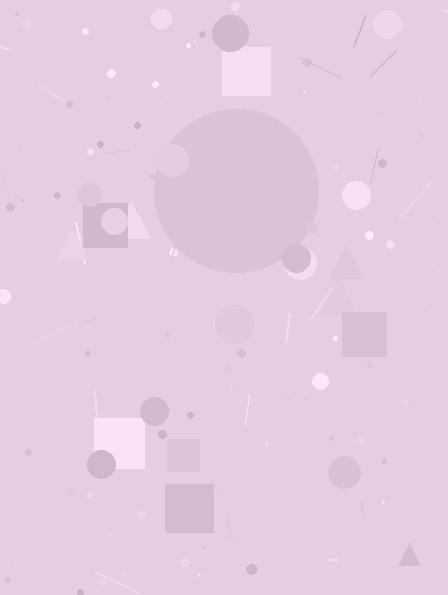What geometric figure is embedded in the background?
A circle is embedded in the background.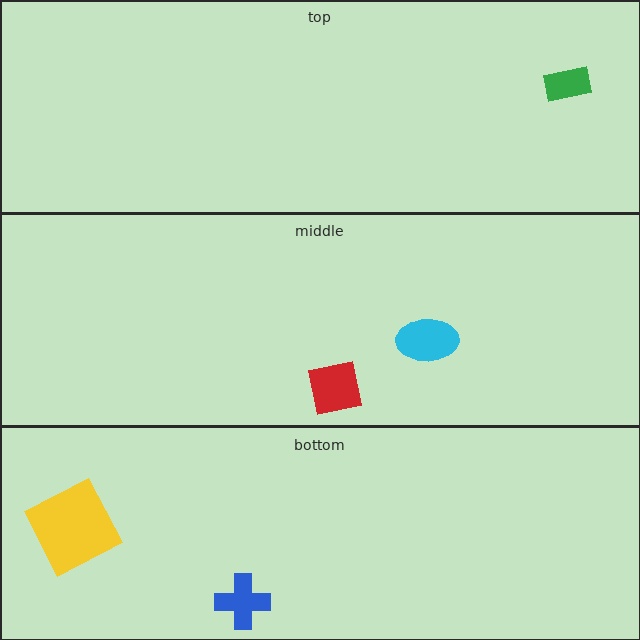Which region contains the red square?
The middle region.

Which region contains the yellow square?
The bottom region.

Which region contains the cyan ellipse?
The middle region.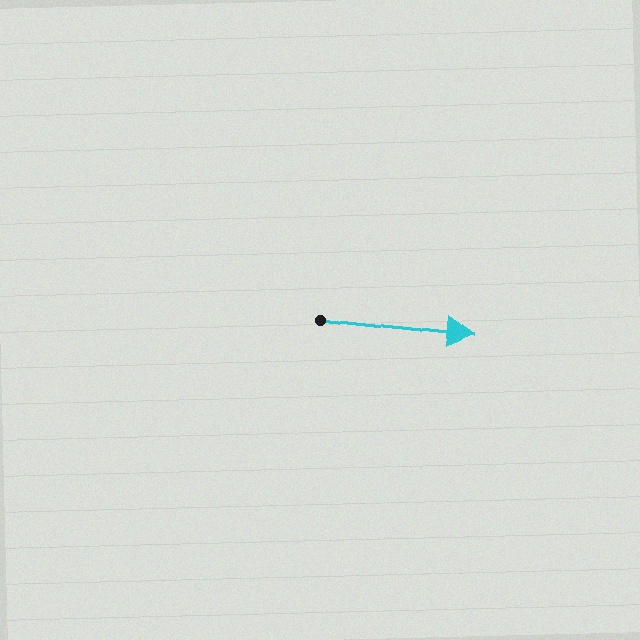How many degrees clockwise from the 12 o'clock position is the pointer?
Approximately 96 degrees.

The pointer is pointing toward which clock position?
Roughly 3 o'clock.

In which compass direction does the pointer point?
East.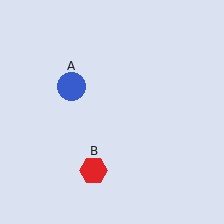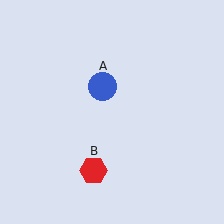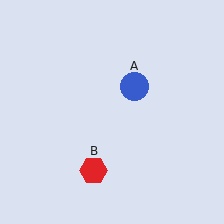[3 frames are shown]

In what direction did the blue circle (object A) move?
The blue circle (object A) moved right.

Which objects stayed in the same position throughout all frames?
Red hexagon (object B) remained stationary.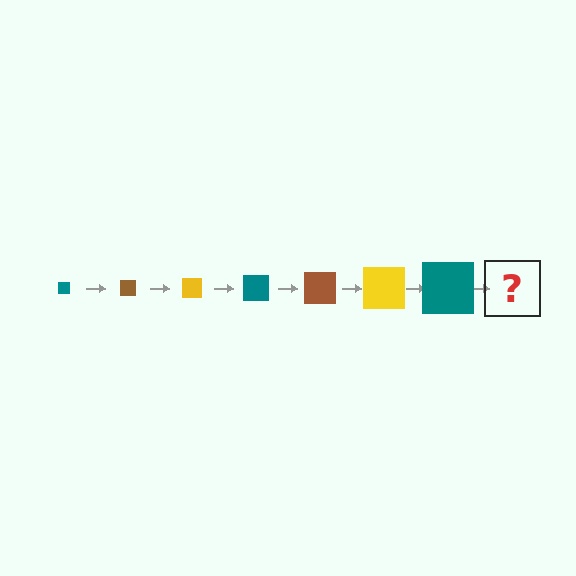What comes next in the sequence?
The next element should be a brown square, larger than the previous one.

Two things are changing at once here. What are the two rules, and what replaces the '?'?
The two rules are that the square grows larger each step and the color cycles through teal, brown, and yellow. The '?' should be a brown square, larger than the previous one.